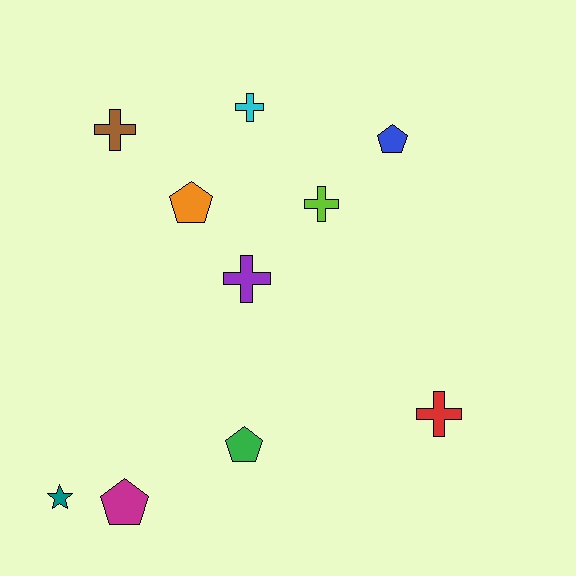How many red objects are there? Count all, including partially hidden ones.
There is 1 red object.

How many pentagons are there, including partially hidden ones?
There are 4 pentagons.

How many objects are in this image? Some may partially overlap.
There are 10 objects.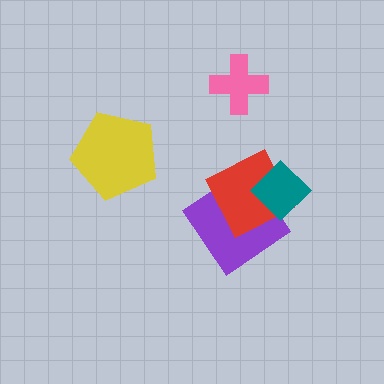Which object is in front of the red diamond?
The teal diamond is in front of the red diamond.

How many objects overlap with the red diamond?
2 objects overlap with the red diamond.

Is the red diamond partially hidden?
Yes, it is partially covered by another shape.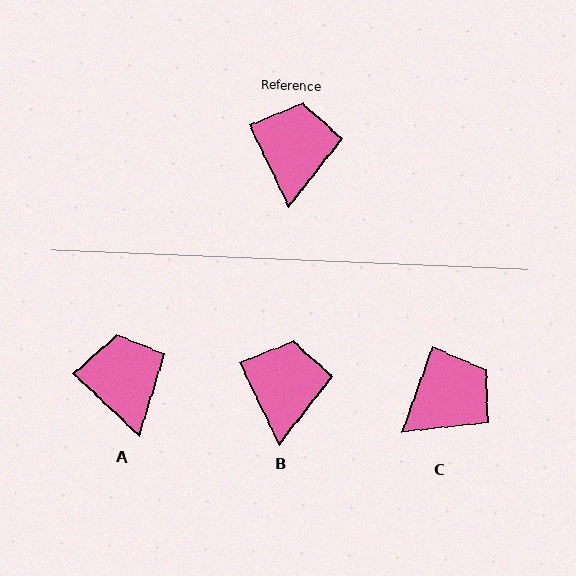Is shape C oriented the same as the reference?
No, it is off by about 46 degrees.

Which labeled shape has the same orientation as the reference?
B.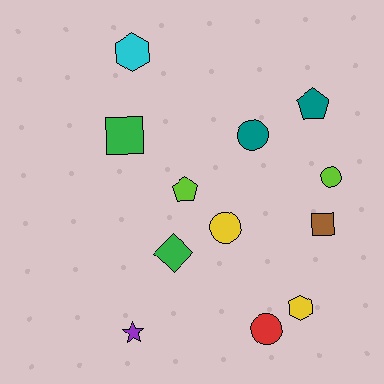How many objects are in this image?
There are 12 objects.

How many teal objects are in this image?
There are 2 teal objects.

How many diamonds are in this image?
There is 1 diamond.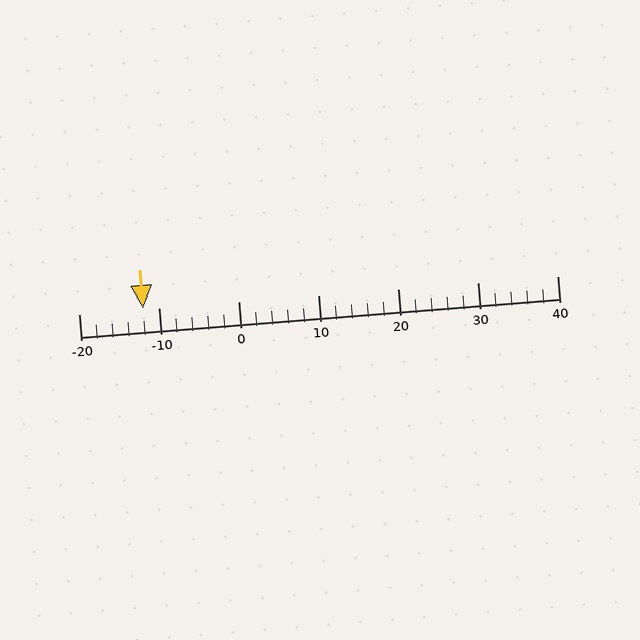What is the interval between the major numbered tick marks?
The major tick marks are spaced 10 units apart.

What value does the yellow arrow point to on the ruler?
The yellow arrow points to approximately -12.